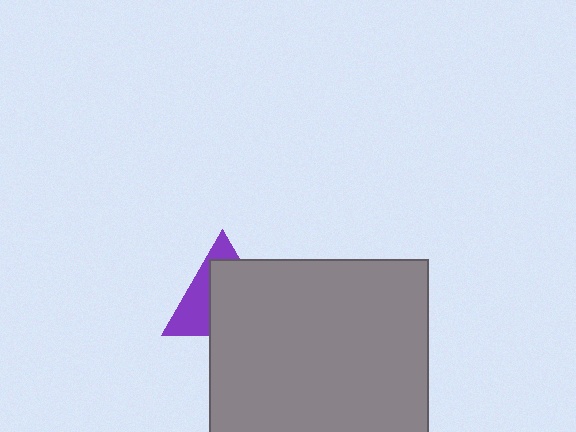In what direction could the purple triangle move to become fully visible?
The purple triangle could move toward the upper-left. That would shift it out from behind the gray square entirely.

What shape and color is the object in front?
The object in front is a gray square.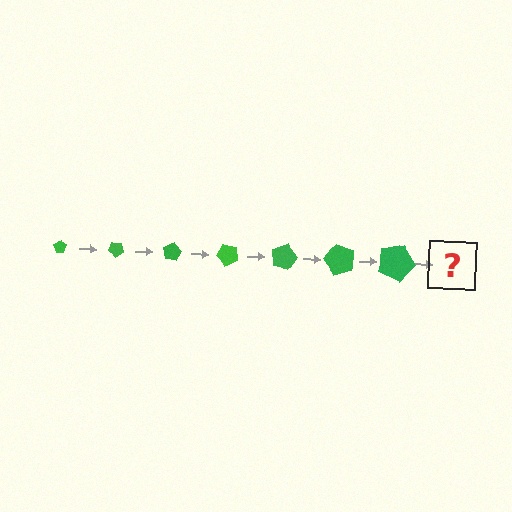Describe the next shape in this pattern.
It should be a pentagon, larger than the previous one and rotated 280 degrees from the start.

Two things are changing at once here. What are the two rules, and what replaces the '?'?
The two rules are that the pentagon grows larger each step and it rotates 40 degrees each step. The '?' should be a pentagon, larger than the previous one and rotated 280 degrees from the start.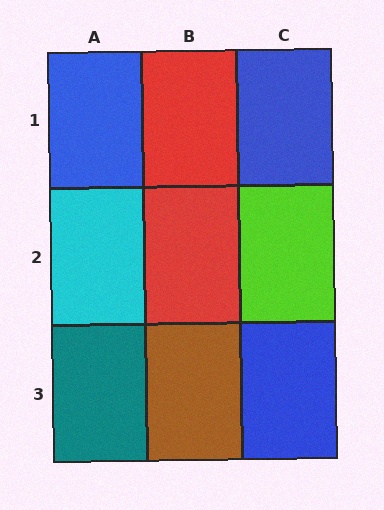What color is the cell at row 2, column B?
Red.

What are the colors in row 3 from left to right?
Teal, brown, blue.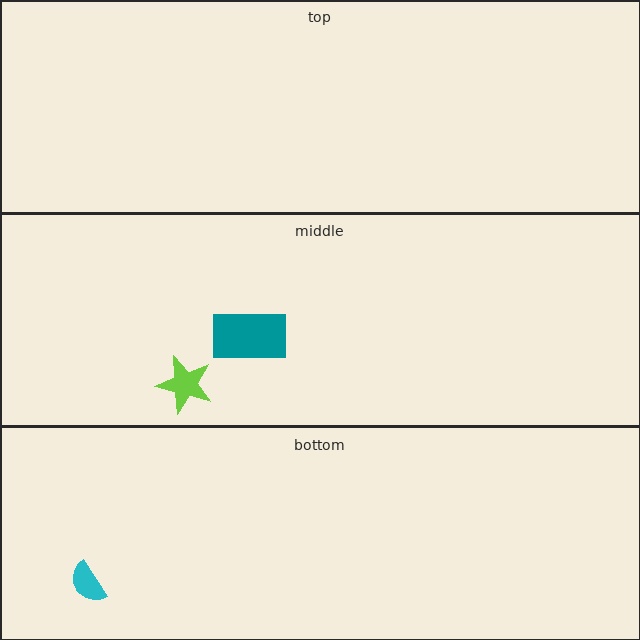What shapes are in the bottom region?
The cyan semicircle.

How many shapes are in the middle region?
2.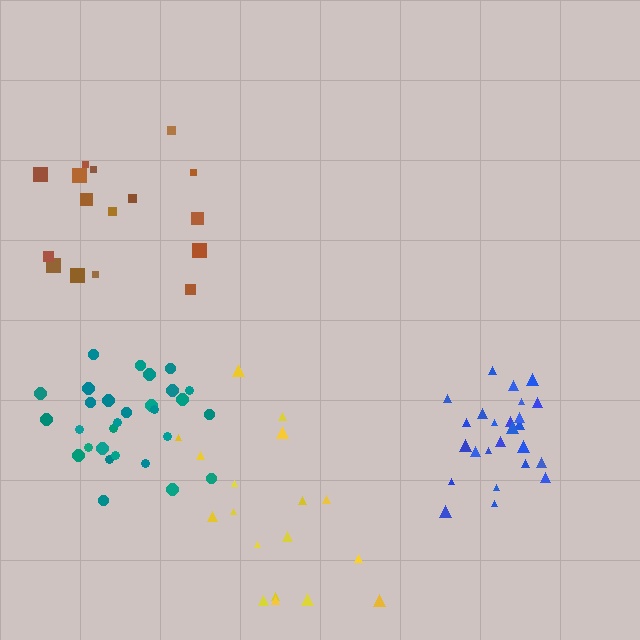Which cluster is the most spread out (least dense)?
Yellow.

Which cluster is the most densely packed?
Teal.